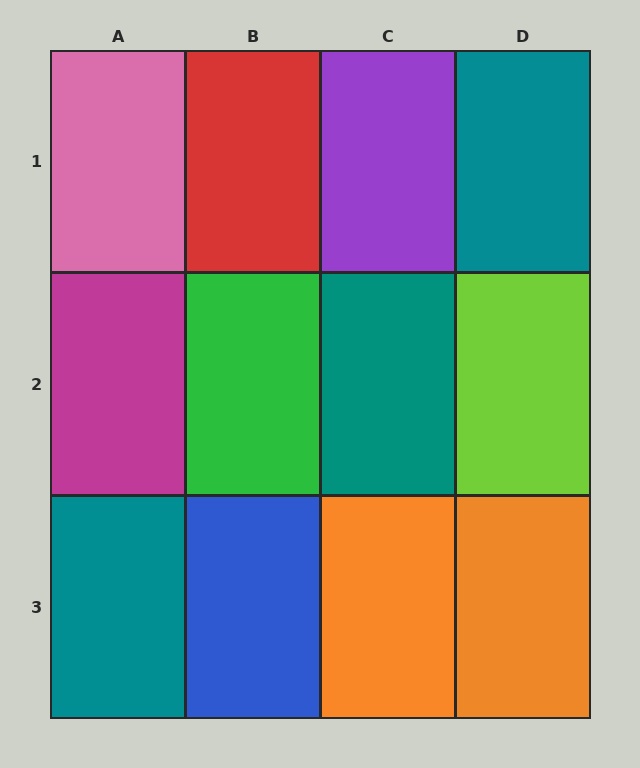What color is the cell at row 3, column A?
Teal.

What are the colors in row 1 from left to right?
Pink, red, purple, teal.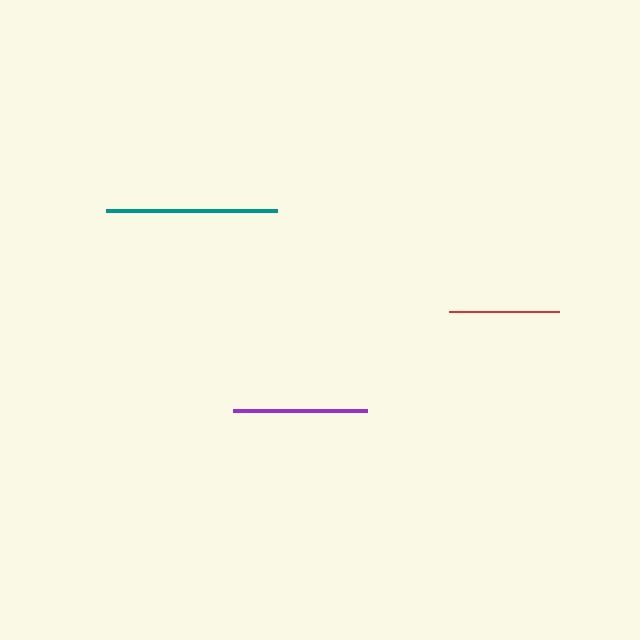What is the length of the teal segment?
The teal segment is approximately 170 pixels long.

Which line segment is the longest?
The teal line is the longest at approximately 170 pixels.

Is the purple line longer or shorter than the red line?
The purple line is longer than the red line.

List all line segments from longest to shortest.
From longest to shortest: teal, purple, red.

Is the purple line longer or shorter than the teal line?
The teal line is longer than the purple line.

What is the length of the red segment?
The red segment is approximately 110 pixels long.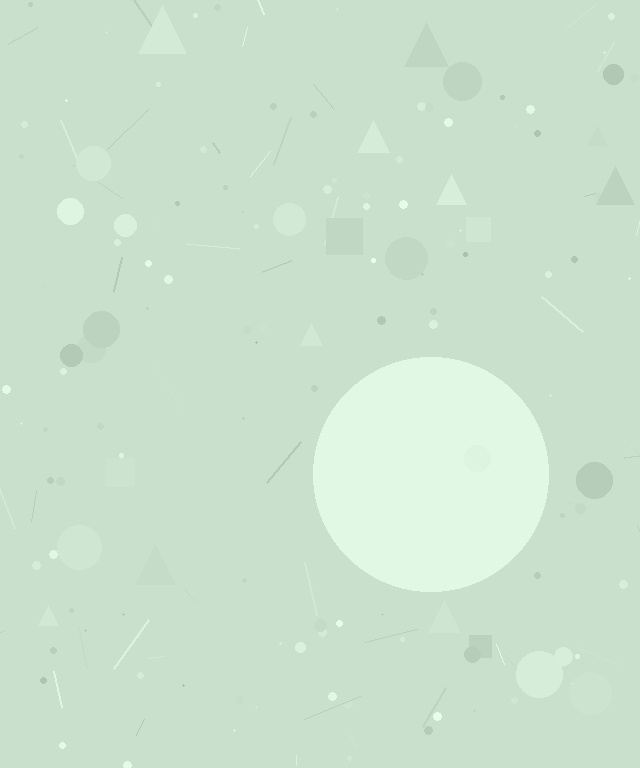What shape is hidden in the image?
A circle is hidden in the image.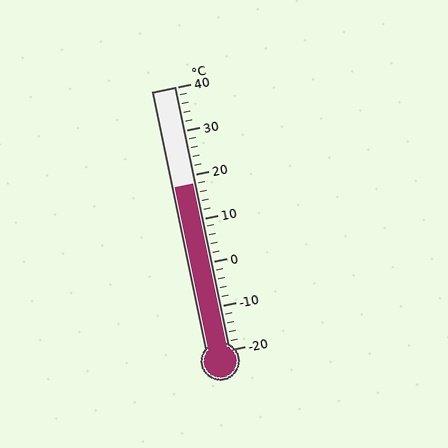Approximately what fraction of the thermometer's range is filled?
The thermometer is filled to approximately 65% of its range.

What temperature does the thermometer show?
The thermometer shows approximately 18°C.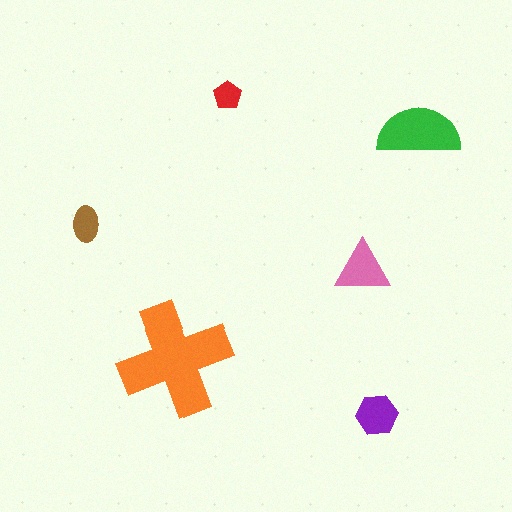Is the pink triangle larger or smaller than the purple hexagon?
Larger.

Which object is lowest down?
The purple hexagon is bottommost.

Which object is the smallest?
The red pentagon.